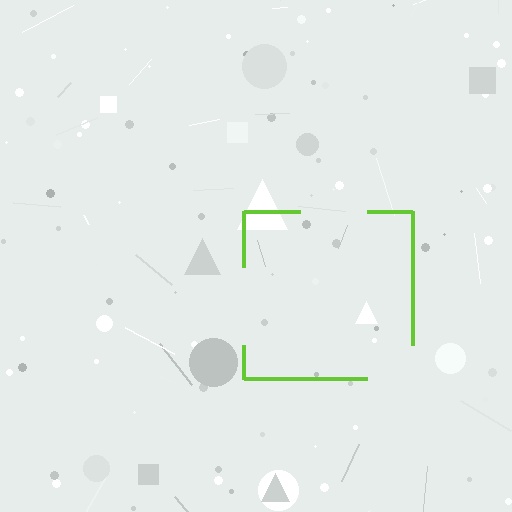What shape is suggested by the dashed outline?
The dashed outline suggests a square.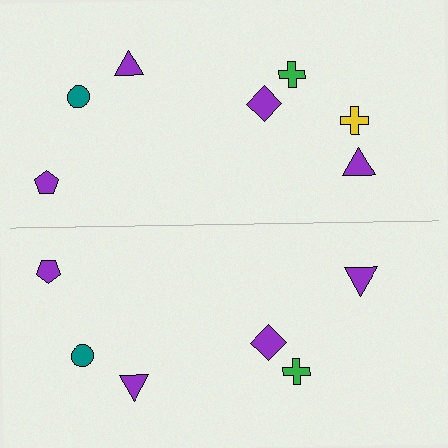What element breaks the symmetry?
A yellow cross is missing from the bottom side.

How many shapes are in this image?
There are 13 shapes in this image.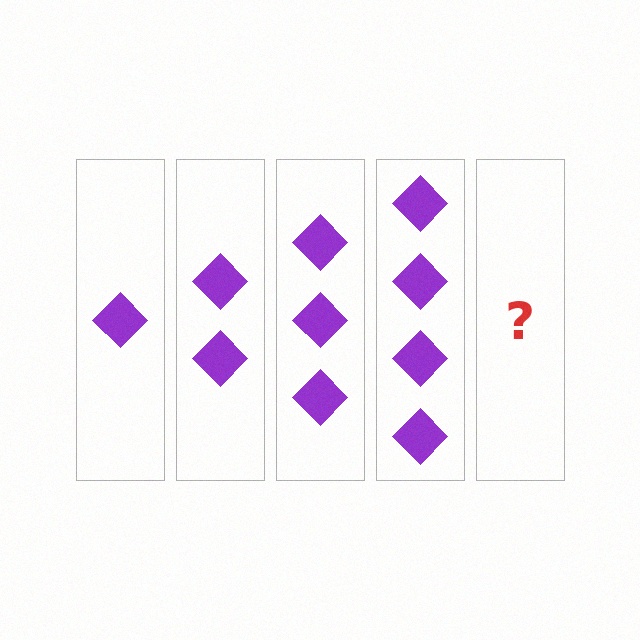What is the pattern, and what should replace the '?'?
The pattern is that each step adds one more diamond. The '?' should be 5 diamonds.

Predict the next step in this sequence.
The next step is 5 diamonds.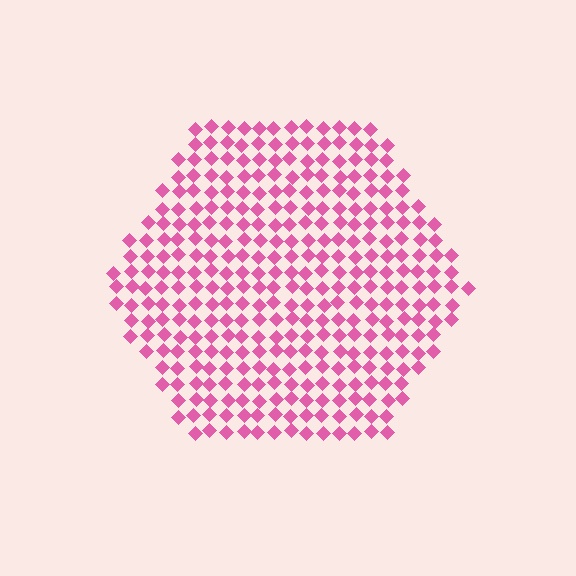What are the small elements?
The small elements are diamonds.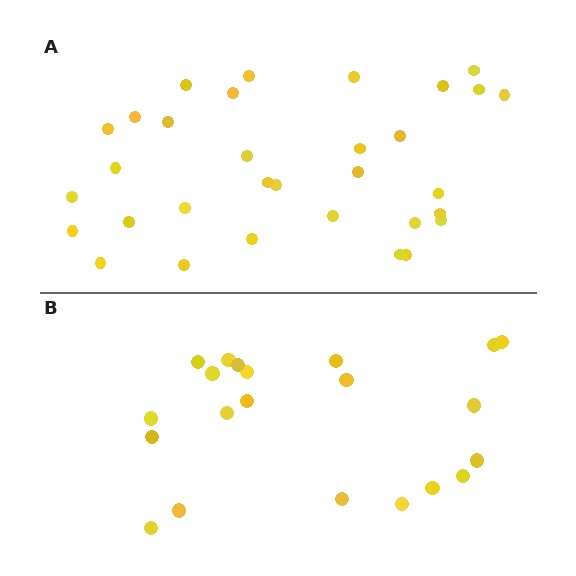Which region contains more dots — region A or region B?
Region A (the top region) has more dots.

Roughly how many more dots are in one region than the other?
Region A has roughly 12 or so more dots than region B.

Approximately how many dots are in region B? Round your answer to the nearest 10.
About 20 dots. (The exact count is 21, which rounds to 20.)